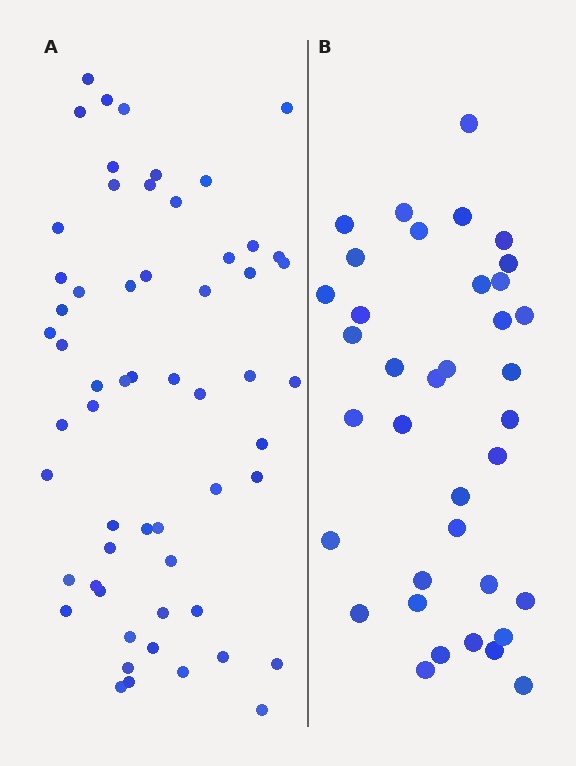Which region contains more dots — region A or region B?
Region A (the left region) has more dots.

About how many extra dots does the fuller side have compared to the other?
Region A has approximately 20 more dots than region B.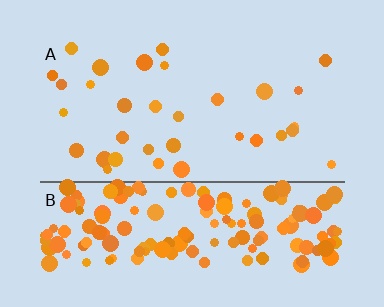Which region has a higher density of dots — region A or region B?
B (the bottom).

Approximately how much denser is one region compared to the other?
Approximately 5.2× — region B over region A.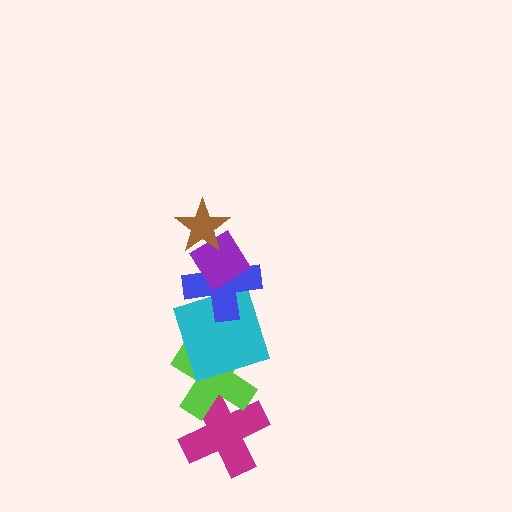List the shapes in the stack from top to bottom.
From top to bottom: the brown star, the purple diamond, the blue cross, the cyan square, the lime cross, the magenta cross.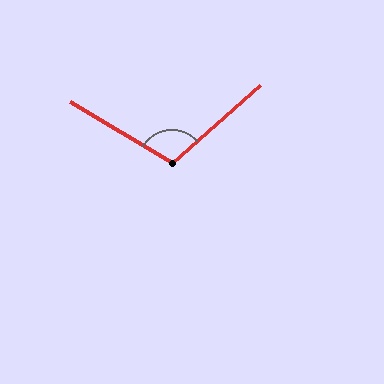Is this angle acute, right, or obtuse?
It is obtuse.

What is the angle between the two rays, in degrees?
Approximately 107 degrees.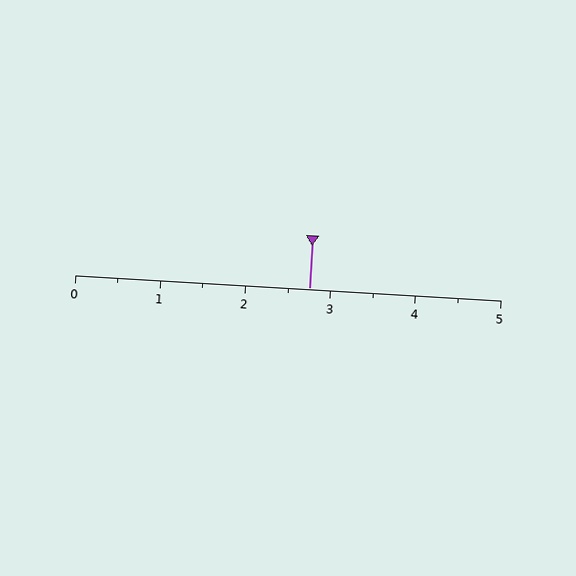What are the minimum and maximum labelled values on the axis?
The axis runs from 0 to 5.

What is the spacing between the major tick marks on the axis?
The major ticks are spaced 1 apart.